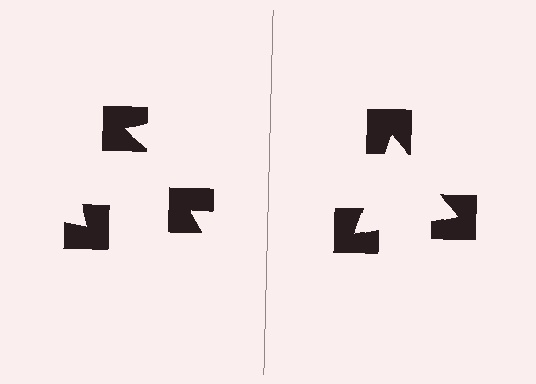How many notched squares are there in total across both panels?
6 — 3 on each side.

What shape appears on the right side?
An illusory triangle.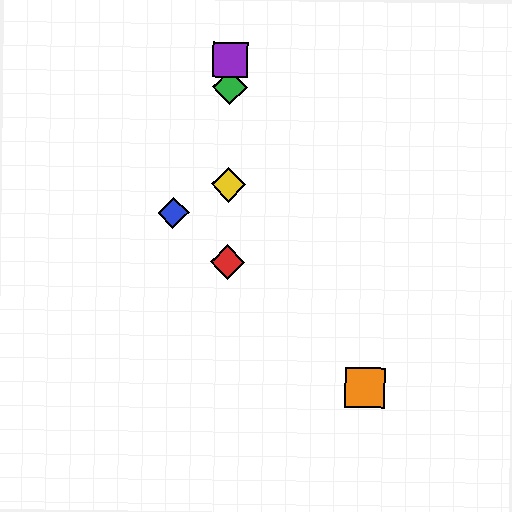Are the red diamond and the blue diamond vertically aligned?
No, the red diamond is at x≈228 and the blue diamond is at x≈173.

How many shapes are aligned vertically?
4 shapes (the red diamond, the green diamond, the yellow diamond, the purple square) are aligned vertically.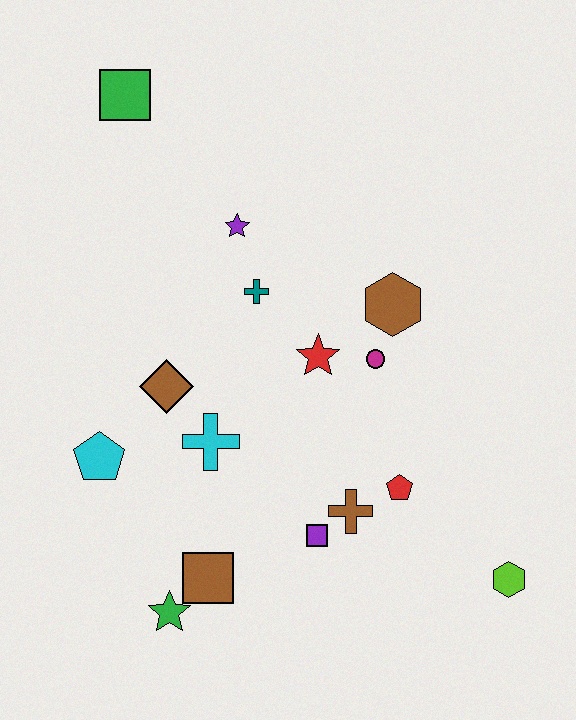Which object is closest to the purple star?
The teal cross is closest to the purple star.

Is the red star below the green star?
No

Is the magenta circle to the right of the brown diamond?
Yes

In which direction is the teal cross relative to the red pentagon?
The teal cross is above the red pentagon.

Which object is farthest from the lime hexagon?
The green square is farthest from the lime hexagon.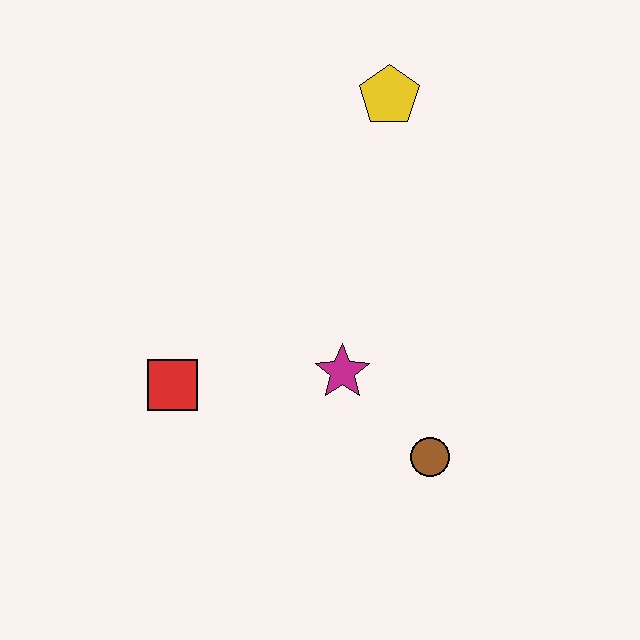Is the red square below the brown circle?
No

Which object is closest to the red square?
The magenta star is closest to the red square.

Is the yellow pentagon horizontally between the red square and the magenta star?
No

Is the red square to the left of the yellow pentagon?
Yes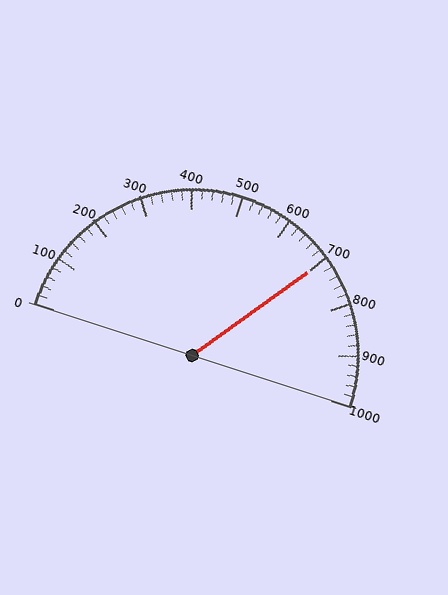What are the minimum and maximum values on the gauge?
The gauge ranges from 0 to 1000.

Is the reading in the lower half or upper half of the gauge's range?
The reading is in the upper half of the range (0 to 1000).